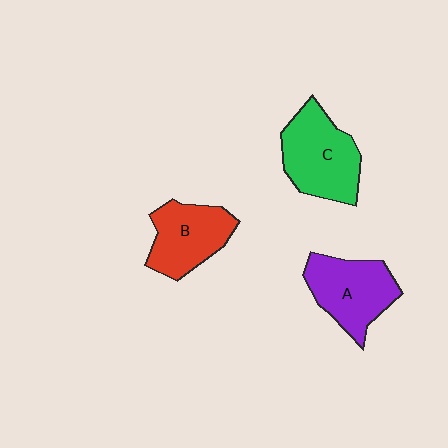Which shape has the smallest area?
Shape B (red).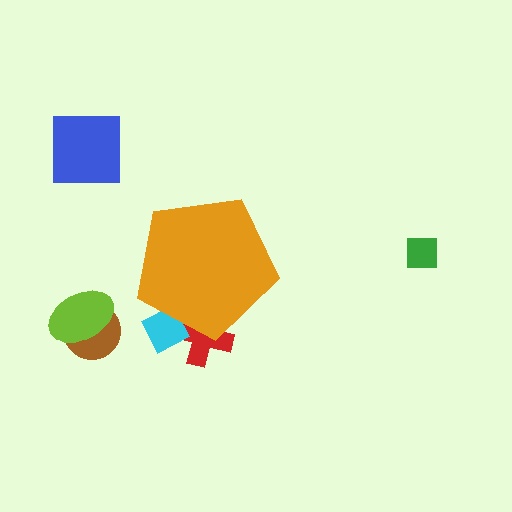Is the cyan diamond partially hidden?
Yes, the cyan diamond is partially hidden behind the orange pentagon.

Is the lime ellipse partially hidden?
No, the lime ellipse is fully visible.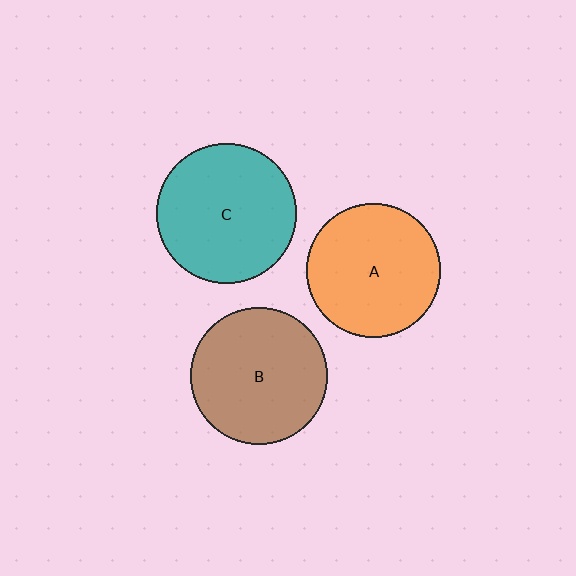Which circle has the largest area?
Circle C (teal).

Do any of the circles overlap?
No, none of the circles overlap.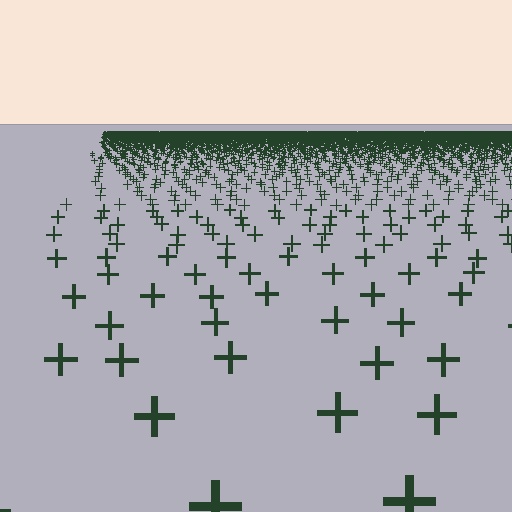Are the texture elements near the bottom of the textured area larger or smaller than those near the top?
Larger. Near the bottom, elements are closer to the viewer and appear at a bigger on-screen size.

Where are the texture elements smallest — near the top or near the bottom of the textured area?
Near the top.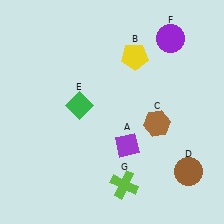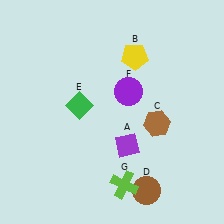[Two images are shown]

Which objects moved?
The objects that moved are: the brown circle (D), the purple circle (F).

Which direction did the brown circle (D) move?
The brown circle (D) moved left.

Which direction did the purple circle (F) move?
The purple circle (F) moved down.